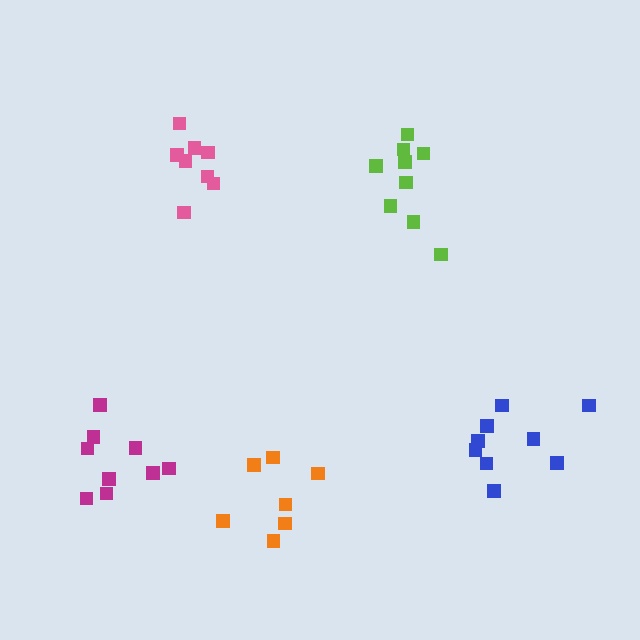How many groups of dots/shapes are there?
There are 5 groups.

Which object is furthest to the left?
The magenta cluster is leftmost.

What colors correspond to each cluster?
The clusters are colored: pink, lime, blue, orange, magenta.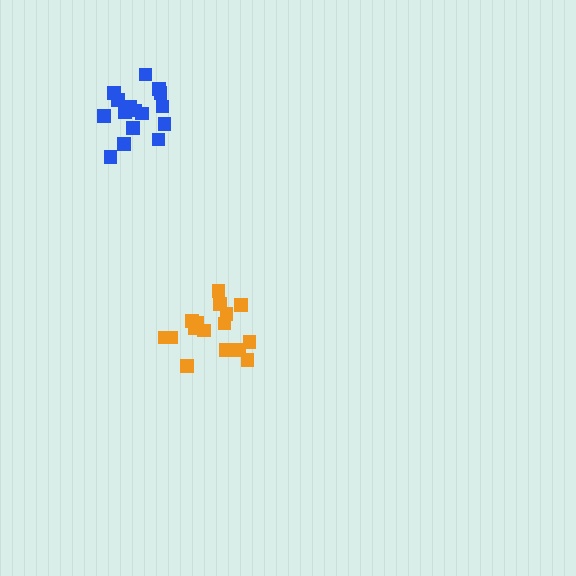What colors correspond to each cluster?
The clusters are colored: orange, blue.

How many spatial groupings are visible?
There are 2 spatial groupings.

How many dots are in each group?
Group 1: 16 dots, Group 2: 16 dots (32 total).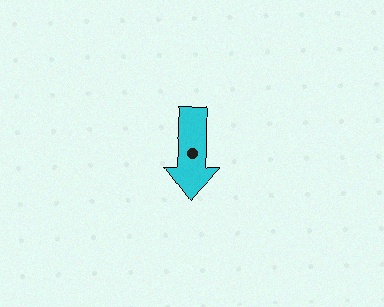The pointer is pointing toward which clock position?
Roughly 6 o'clock.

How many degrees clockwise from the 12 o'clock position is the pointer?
Approximately 183 degrees.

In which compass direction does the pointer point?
South.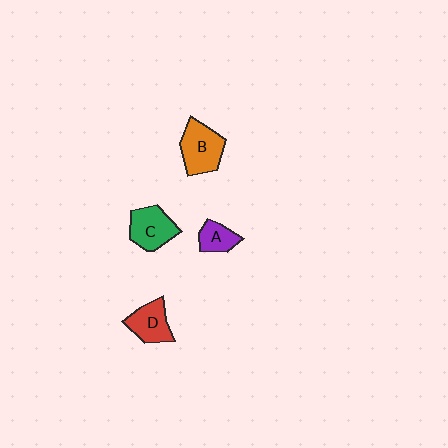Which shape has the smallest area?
Shape A (purple).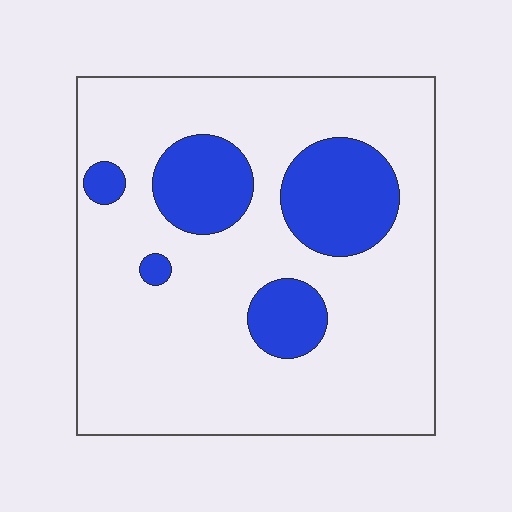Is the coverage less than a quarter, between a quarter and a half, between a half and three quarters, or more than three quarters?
Less than a quarter.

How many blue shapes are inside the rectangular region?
5.